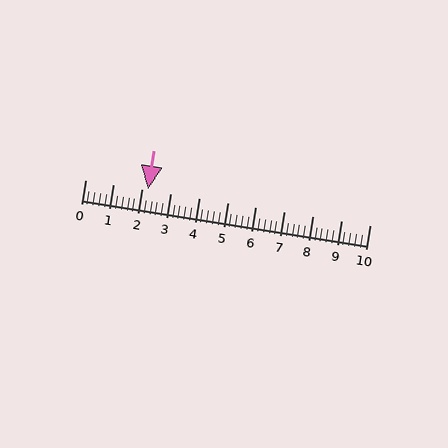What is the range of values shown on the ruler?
The ruler shows values from 0 to 10.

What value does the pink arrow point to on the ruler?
The pink arrow points to approximately 2.2.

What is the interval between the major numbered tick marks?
The major tick marks are spaced 1 units apart.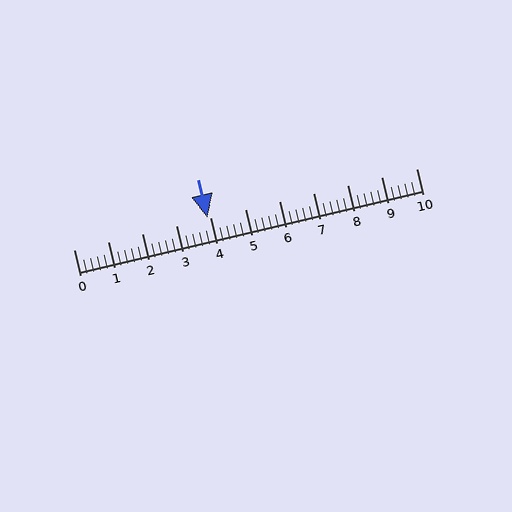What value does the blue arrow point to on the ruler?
The blue arrow points to approximately 3.9.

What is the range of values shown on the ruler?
The ruler shows values from 0 to 10.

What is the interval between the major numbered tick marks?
The major tick marks are spaced 1 units apart.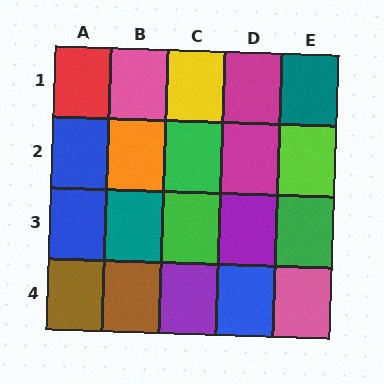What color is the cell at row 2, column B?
Orange.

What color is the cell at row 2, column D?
Magenta.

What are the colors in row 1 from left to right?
Red, pink, yellow, magenta, teal.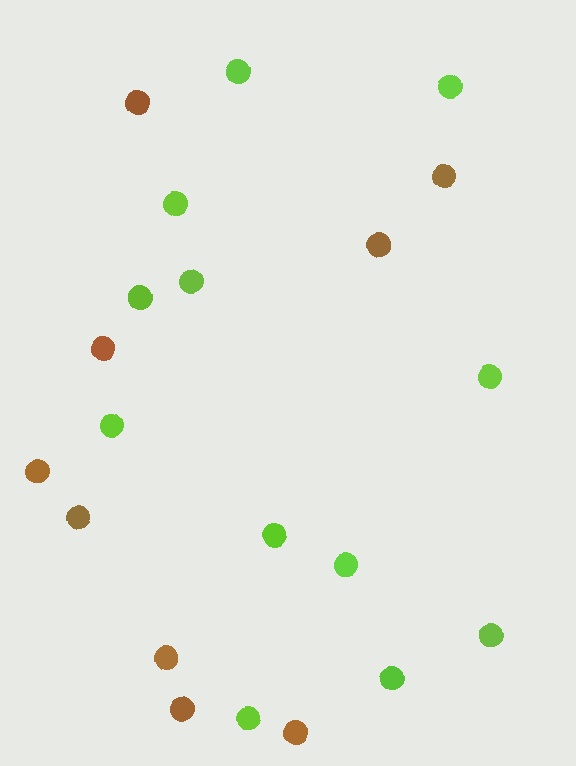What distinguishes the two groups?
There are 2 groups: one group of brown circles (9) and one group of lime circles (12).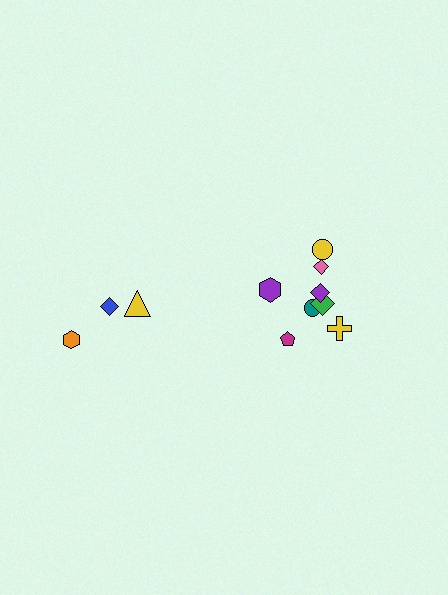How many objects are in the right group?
There are 8 objects.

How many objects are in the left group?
There are 3 objects.